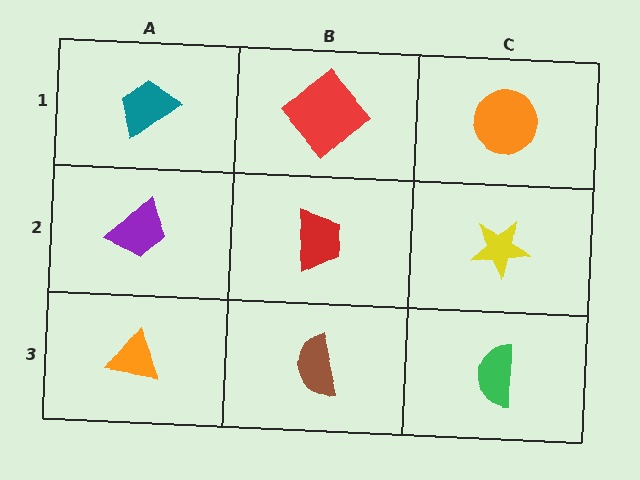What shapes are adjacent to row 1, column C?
A yellow star (row 2, column C), a red diamond (row 1, column B).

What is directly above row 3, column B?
A red trapezoid.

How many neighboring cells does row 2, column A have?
3.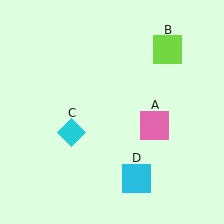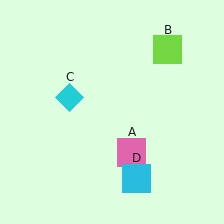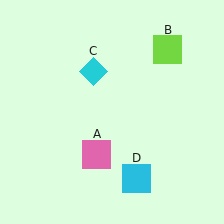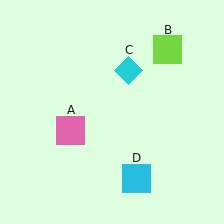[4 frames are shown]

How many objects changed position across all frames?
2 objects changed position: pink square (object A), cyan diamond (object C).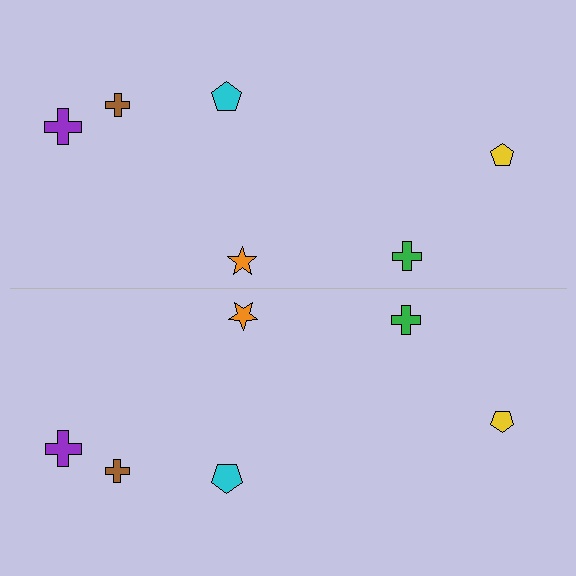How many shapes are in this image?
There are 12 shapes in this image.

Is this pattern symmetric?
Yes, this pattern has bilateral (reflection) symmetry.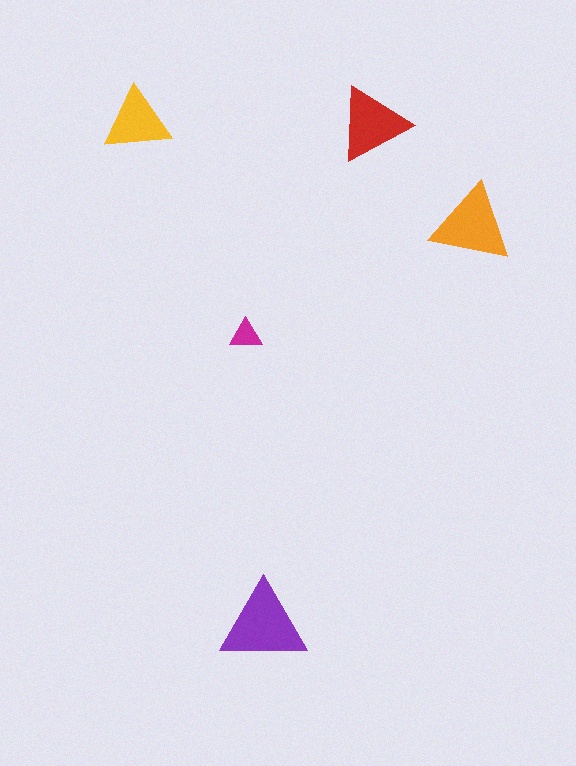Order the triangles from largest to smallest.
the purple one, the orange one, the red one, the yellow one, the magenta one.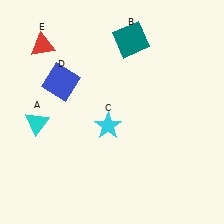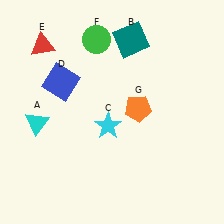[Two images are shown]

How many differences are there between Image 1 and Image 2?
There are 2 differences between the two images.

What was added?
A green circle (F), an orange pentagon (G) were added in Image 2.